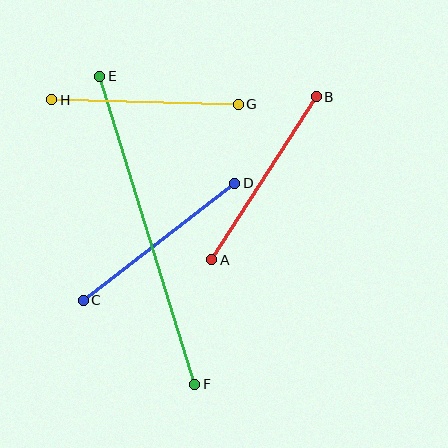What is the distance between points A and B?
The distance is approximately 193 pixels.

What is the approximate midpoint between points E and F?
The midpoint is at approximately (147, 230) pixels.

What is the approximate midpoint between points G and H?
The midpoint is at approximately (145, 102) pixels.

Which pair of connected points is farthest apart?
Points E and F are farthest apart.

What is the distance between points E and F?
The distance is approximately 323 pixels.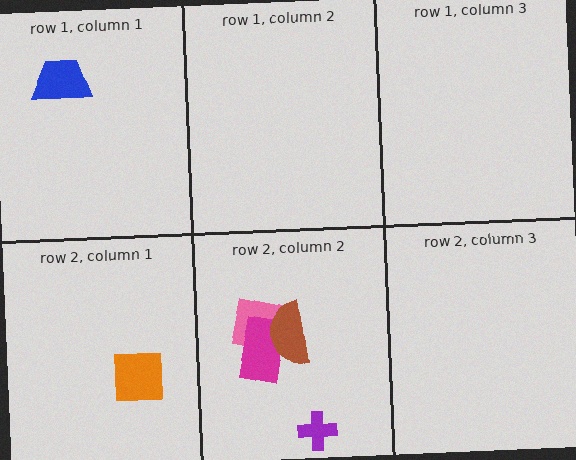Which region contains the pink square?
The row 2, column 2 region.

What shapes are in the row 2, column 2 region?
The pink square, the purple cross, the magenta rectangle, the brown semicircle.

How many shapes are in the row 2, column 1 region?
1.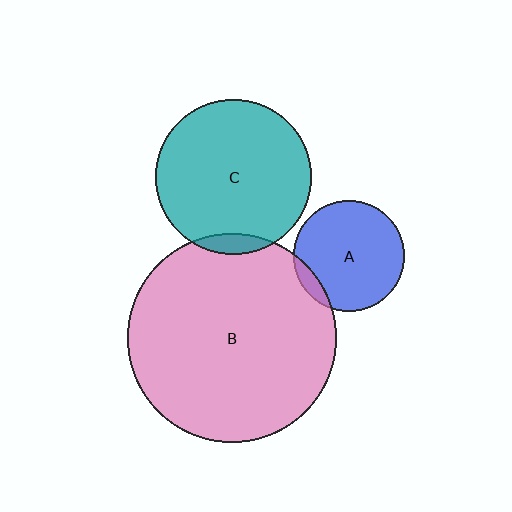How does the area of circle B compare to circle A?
Approximately 3.5 times.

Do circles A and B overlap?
Yes.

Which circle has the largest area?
Circle B (pink).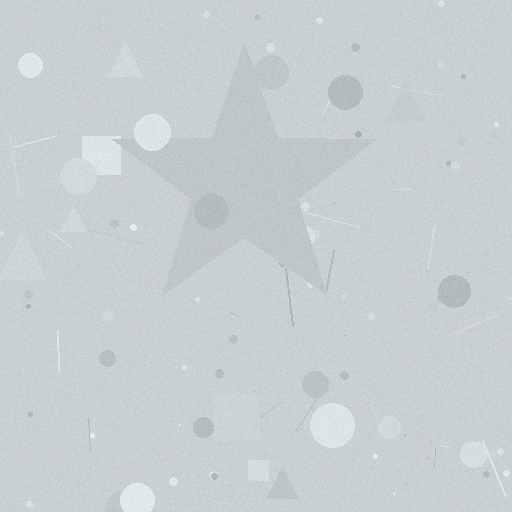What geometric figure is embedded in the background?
A star is embedded in the background.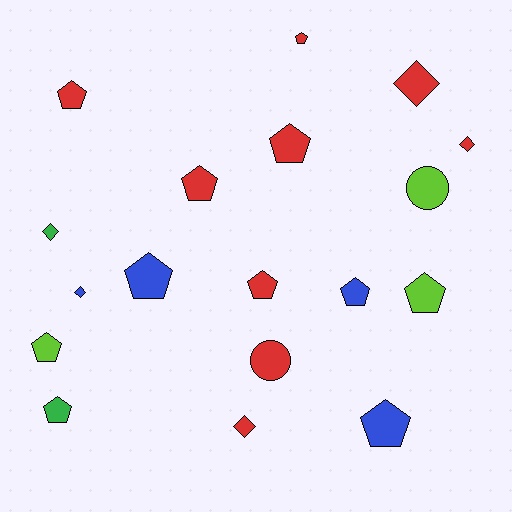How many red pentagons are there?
There are 5 red pentagons.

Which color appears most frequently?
Red, with 9 objects.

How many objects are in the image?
There are 18 objects.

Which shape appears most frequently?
Pentagon, with 11 objects.